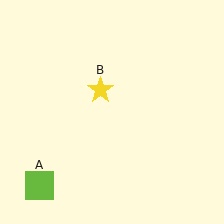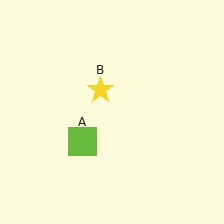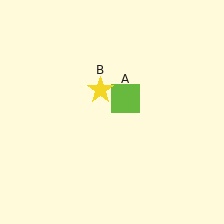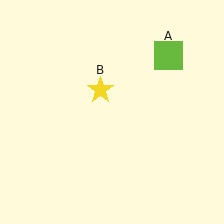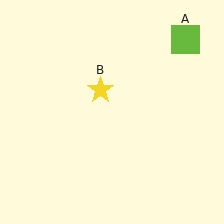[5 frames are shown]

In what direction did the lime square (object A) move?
The lime square (object A) moved up and to the right.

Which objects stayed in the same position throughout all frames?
Yellow star (object B) remained stationary.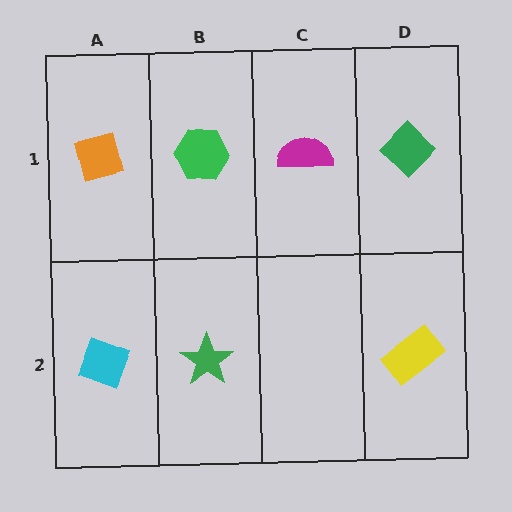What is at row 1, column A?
An orange square.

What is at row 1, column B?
A green hexagon.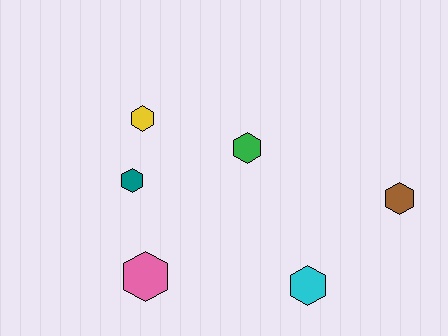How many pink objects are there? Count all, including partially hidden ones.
There is 1 pink object.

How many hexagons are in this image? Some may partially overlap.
There are 6 hexagons.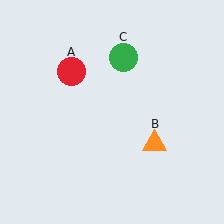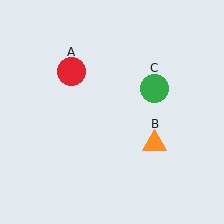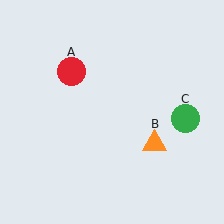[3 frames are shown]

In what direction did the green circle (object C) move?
The green circle (object C) moved down and to the right.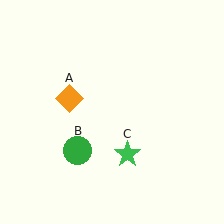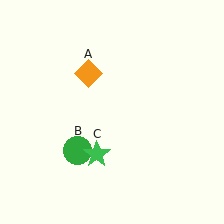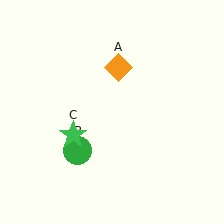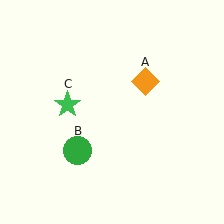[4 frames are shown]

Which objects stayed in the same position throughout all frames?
Green circle (object B) remained stationary.